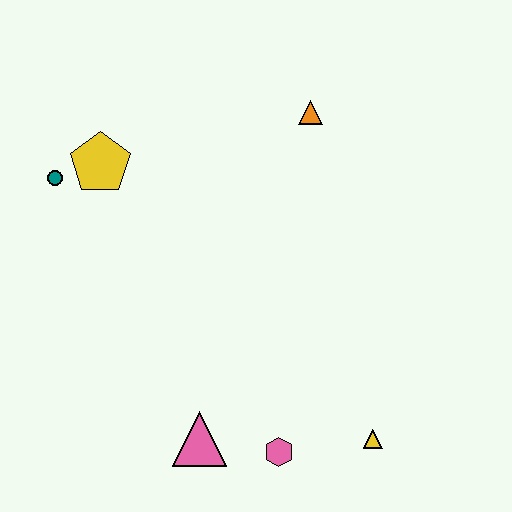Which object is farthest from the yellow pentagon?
The yellow triangle is farthest from the yellow pentagon.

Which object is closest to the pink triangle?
The pink hexagon is closest to the pink triangle.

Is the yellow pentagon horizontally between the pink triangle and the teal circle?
Yes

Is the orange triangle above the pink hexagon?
Yes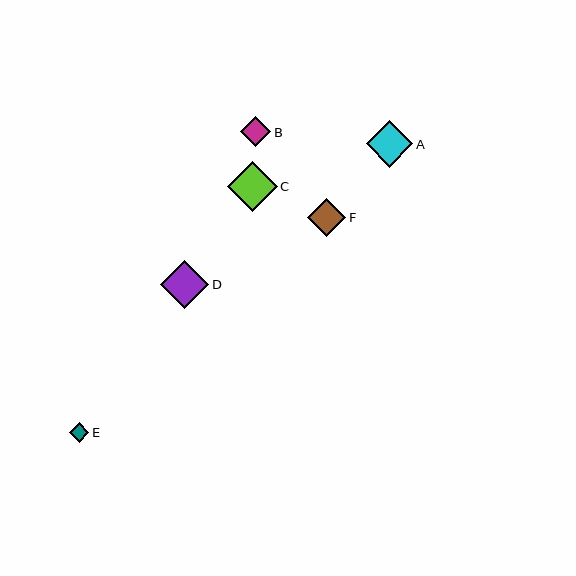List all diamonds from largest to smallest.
From largest to smallest: C, D, A, F, B, E.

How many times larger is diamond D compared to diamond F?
Diamond D is approximately 1.3 times the size of diamond F.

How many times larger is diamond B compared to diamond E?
Diamond B is approximately 1.6 times the size of diamond E.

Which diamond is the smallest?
Diamond E is the smallest with a size of approximately 19 pixels.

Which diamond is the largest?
Diamond C is the largest with a size of approximately 49 pixels.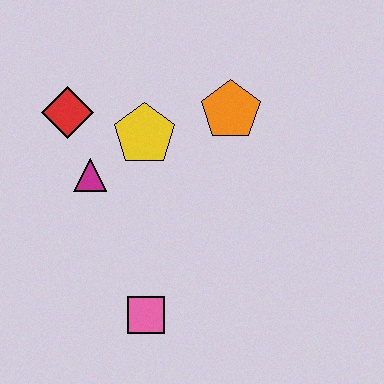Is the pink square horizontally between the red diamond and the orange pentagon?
Yes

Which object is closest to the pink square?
The magenta triangle is closest to the pink square.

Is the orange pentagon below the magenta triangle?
No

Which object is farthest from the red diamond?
The pink square is farthest from the red diamond.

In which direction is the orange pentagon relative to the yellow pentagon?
The orange pentagon is to the right of the yellow pentagon.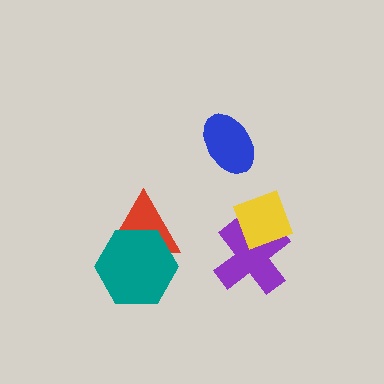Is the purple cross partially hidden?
Yes, it is partially covered by another shape.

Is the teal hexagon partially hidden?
No, no other shape covers it.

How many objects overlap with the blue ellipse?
0 objects overlap with the blue ellipse.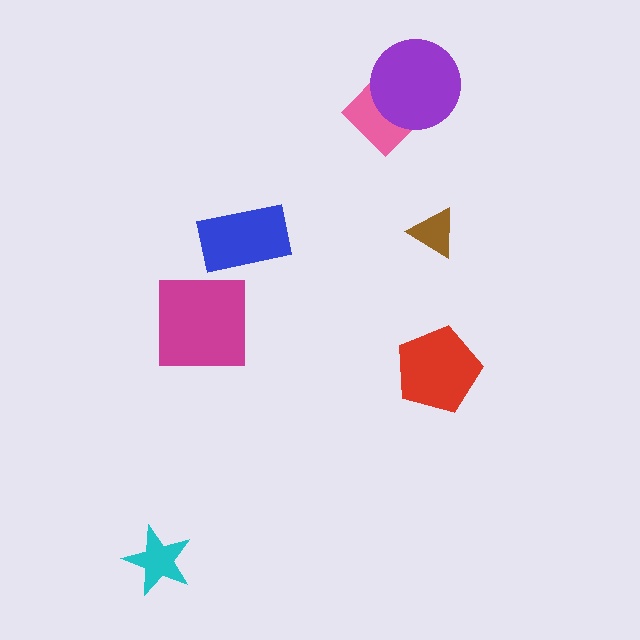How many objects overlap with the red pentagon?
0 objects overlap with the red pentagon.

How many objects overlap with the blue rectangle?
0 objects overlap with the blue rectangle.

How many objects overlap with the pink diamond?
1 object overlaps with the pink diamond.